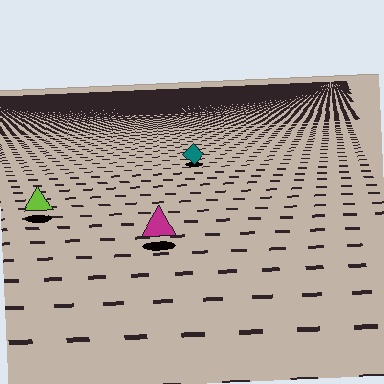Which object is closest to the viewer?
The magenta triangle is closest. The texture marks near it are larger and more spread out.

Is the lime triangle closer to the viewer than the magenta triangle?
No. The magenta triangle is closer — you can tell from the texture gradient: the ground texture is coarser near it.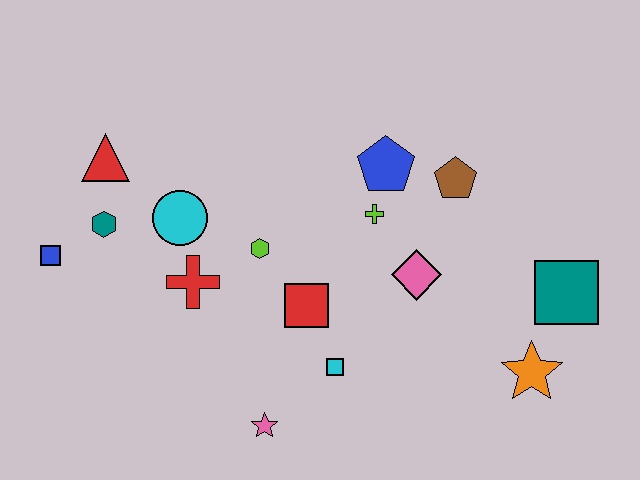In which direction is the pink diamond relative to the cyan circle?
The pink diamond is to the right of the cyan circle.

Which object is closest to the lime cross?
The blue pentagon is closest to the lime cross.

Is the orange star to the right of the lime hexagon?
Yes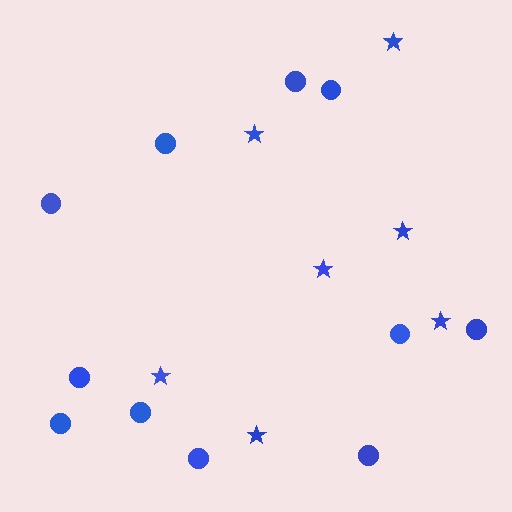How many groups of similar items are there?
There are 2 groups: one group of stars (7) and one group of circles (11).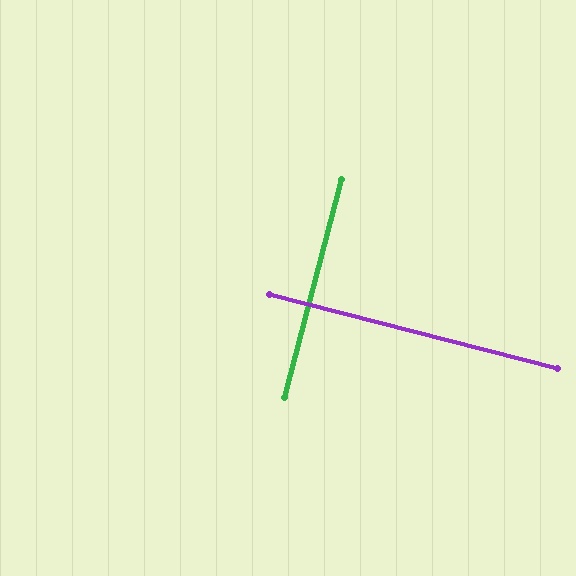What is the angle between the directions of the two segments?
Approximately 90 degrees.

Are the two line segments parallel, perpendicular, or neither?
Perpendicular — they meet at approximately 90°.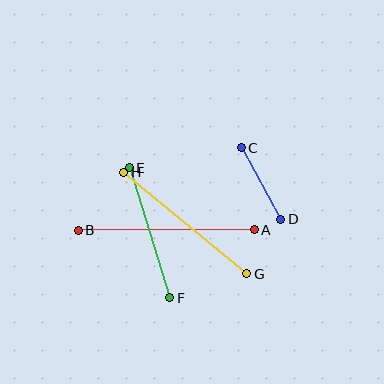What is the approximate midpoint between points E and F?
The midpoint is at approximately (150, 233) pixels.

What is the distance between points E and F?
The distance is approximately 136 pixels.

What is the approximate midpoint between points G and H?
The midpoint is at approximately (185, 223) pixels.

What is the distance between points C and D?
The distance is approximately 82 pixels.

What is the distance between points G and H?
The distance is approximately 160 pixels.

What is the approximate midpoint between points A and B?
The midpoint is at approximately (166, 230) pixels.